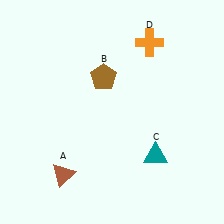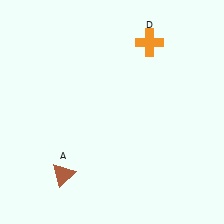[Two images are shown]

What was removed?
The brown pentagon (B), the teal triangle (C) were removed in Image 2.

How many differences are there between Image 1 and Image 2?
There are 2 differences between the two images.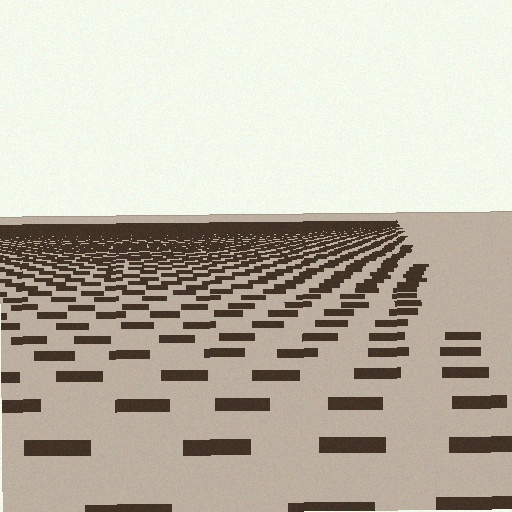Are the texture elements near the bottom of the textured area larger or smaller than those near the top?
Larger. Near the bottom, elements are closer to the viewer and appear at a bigger on-screen size.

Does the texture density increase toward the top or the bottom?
Density increases toward the top.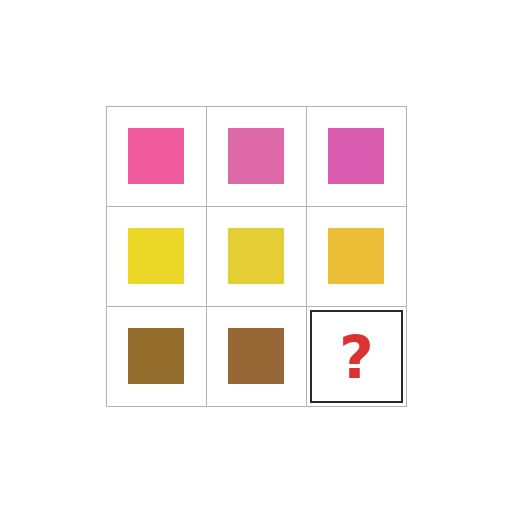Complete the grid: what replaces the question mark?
The question mark should be replaced with a brown square.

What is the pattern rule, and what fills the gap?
The rule is that each row has a consistent color. The gap should be filled with a brown square.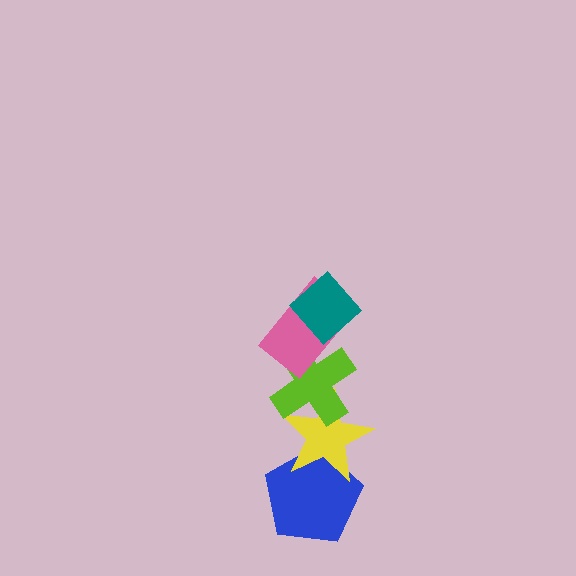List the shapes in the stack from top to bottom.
From top to bottom: the teal diamond, the pink rectangle, the lime cross, the yellow star, the blue pentagon.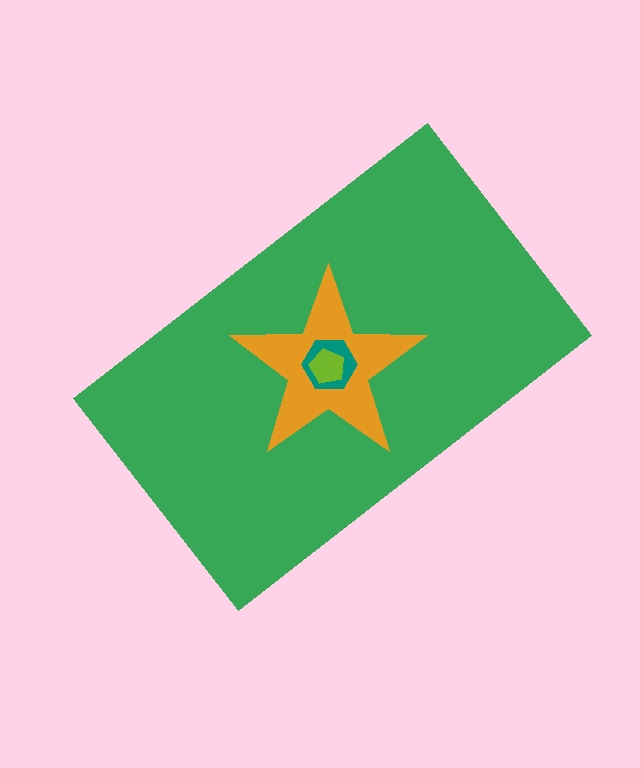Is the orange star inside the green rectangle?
Yes.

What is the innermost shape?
The lime pentagon.